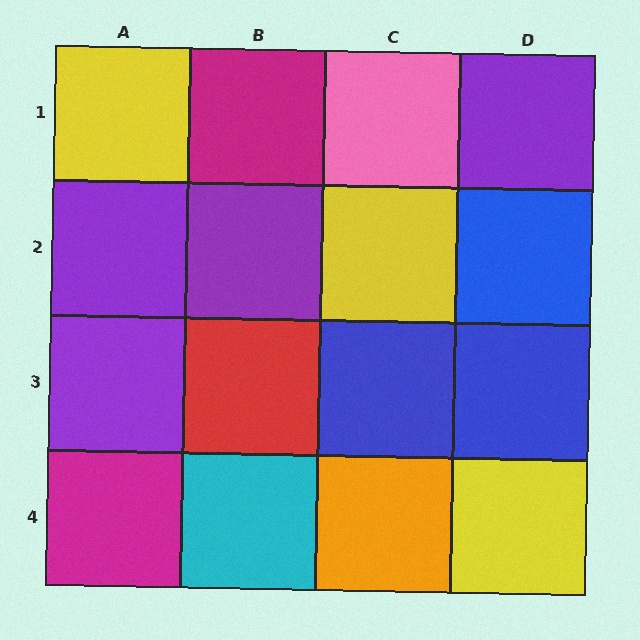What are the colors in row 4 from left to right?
Magenta, cyan, orange, yellow.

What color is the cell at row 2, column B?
Purple.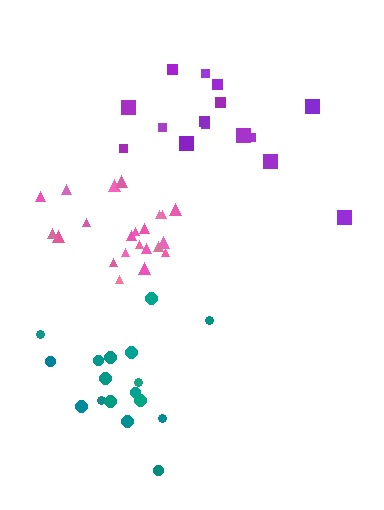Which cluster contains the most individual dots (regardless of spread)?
Pink (22).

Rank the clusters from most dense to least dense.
pink, teal, purple.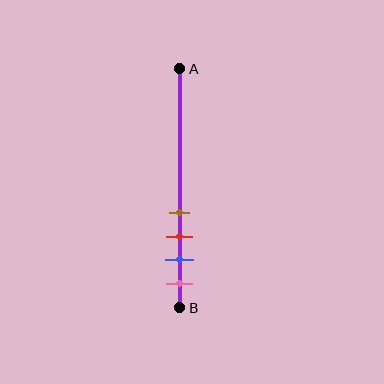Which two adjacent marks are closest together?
The brown and red marks are the closest adjacent pair.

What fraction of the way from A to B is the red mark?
The red mark is approximately 70% (0.7) of the way from A to B.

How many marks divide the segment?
There are 4 marks dividing the segment.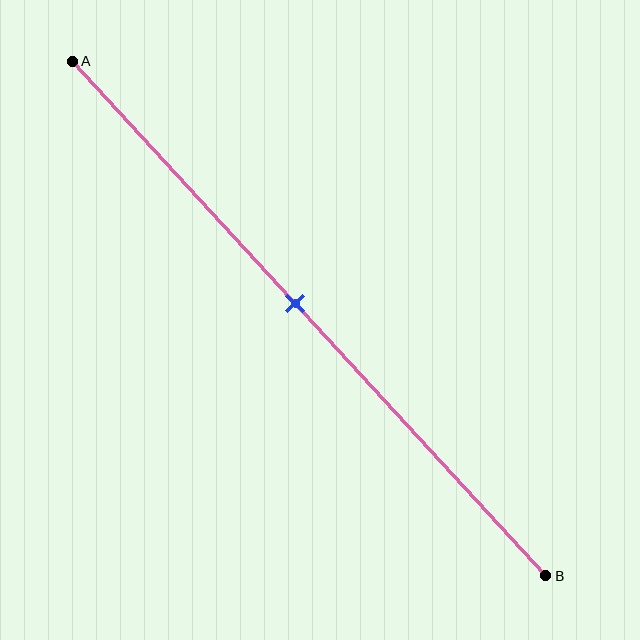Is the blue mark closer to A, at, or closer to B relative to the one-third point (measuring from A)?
The blue mark is closer to point B than the one-third point of segment AB.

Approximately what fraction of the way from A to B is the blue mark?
The blue mark is approximately 45% of the way from A to B.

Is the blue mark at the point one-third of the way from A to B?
No, the mark is at about 45% from A, not at the 33% one-third point.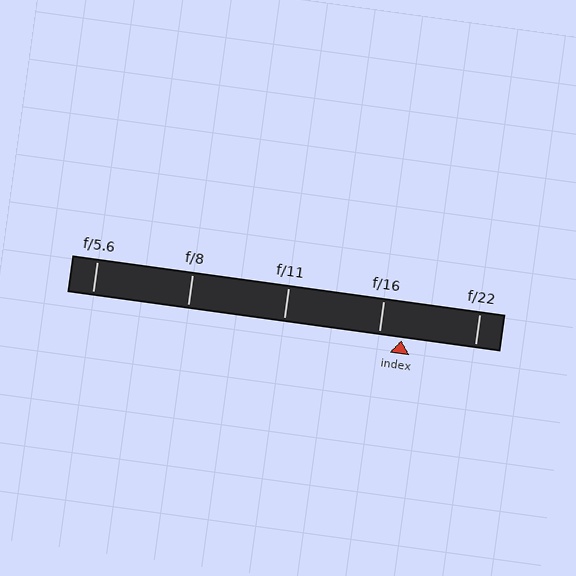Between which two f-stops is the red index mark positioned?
The index mark is between f/16 and f/22.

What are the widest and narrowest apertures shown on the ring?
The widest aperture shown is f/5.6 and the narrowest is f/22.